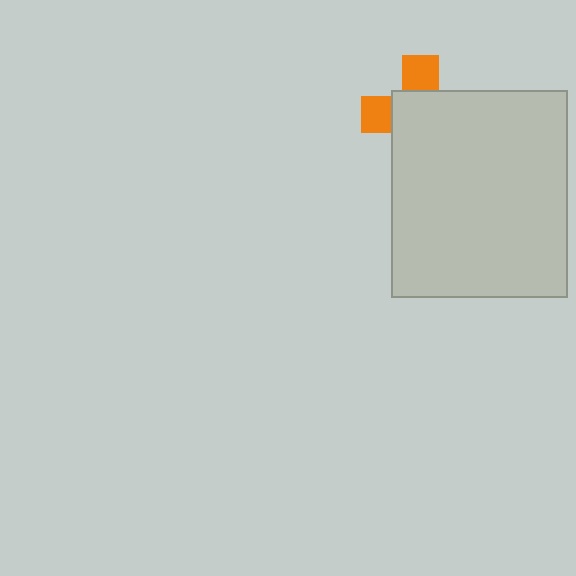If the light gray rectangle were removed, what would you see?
You would see the complete orange cross.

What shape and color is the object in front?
The object in front is a light gray rectangle.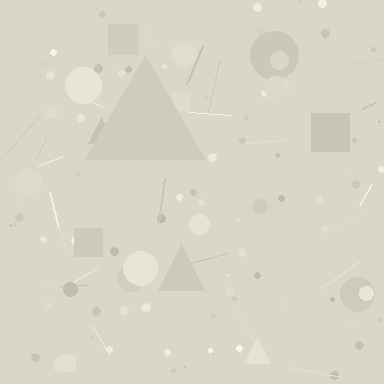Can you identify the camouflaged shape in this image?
The camouflaged shape is a triangle.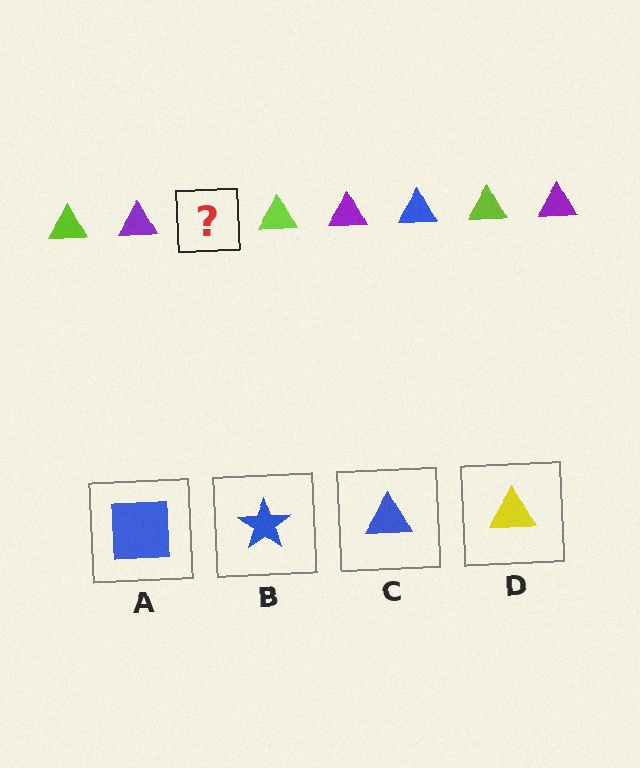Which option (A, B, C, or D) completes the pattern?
C.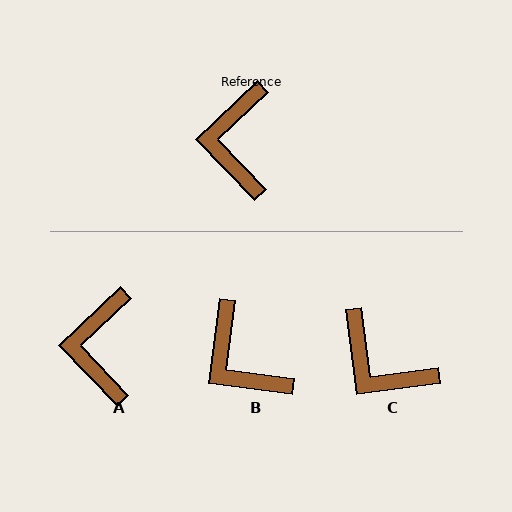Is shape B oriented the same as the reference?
No, it is off by about 39 degrees.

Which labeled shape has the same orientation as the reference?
A.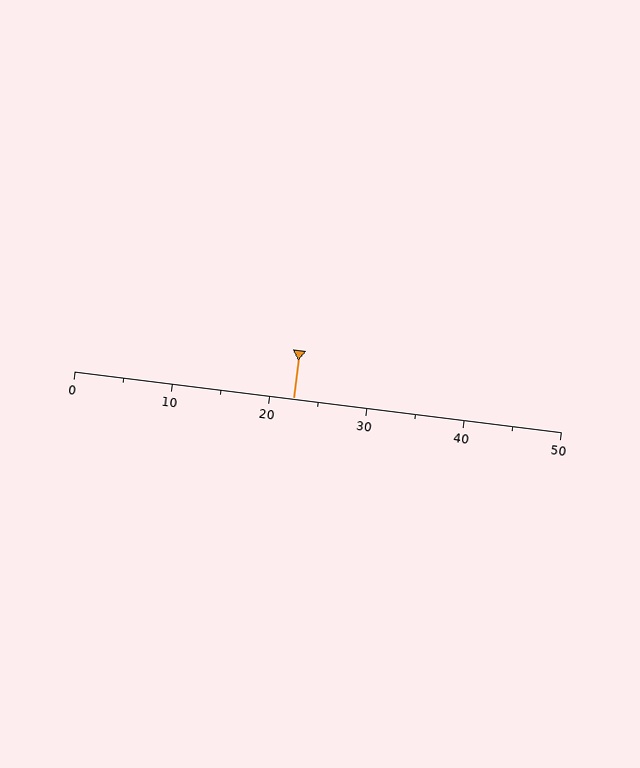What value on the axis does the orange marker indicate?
The marker indicates approximately 22.5.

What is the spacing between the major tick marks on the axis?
The major ticks are spaced 10 apart.